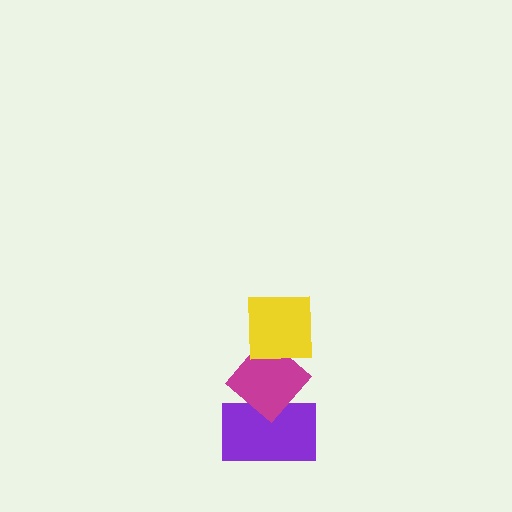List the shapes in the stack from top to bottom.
From top to bottom: the yellow square, the magenta diamond, the purple rectangle.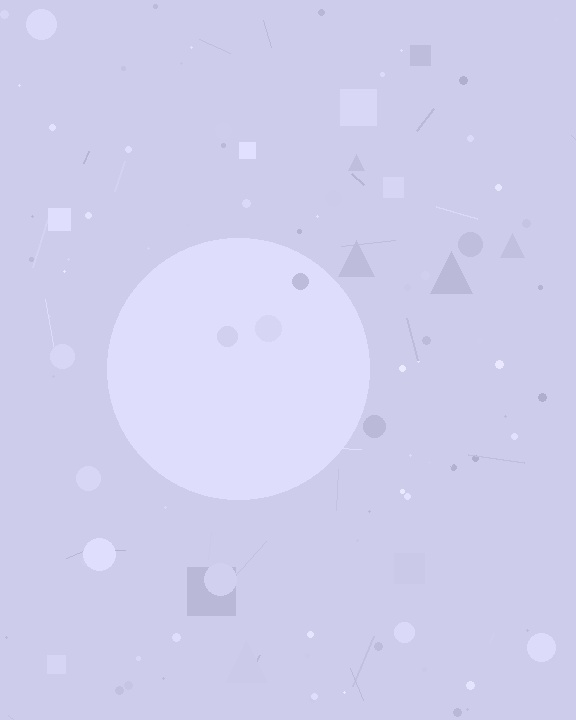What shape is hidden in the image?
A circle is hidden in the image.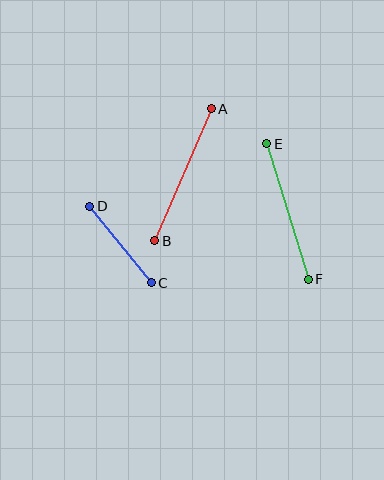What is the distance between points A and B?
The distance is approximately 144 pixels.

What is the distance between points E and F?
The distance is approximately 142 pixels.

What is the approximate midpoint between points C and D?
The midpoint is at approximately (121, 244) pixels.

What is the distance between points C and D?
The distance is approximately 98 pixels.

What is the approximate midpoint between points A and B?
The midpoint is at approximately (183, 175) pixels.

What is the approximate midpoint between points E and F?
The midpoint is at approximately (288, 211) pixels.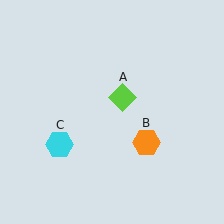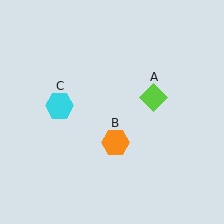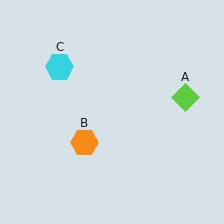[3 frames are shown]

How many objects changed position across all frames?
3 objects changed position: lime diamond (object A), orange hexagon (object B), cyan hexagon (object C).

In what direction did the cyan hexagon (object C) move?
The cyan hexagon (object C) moved up.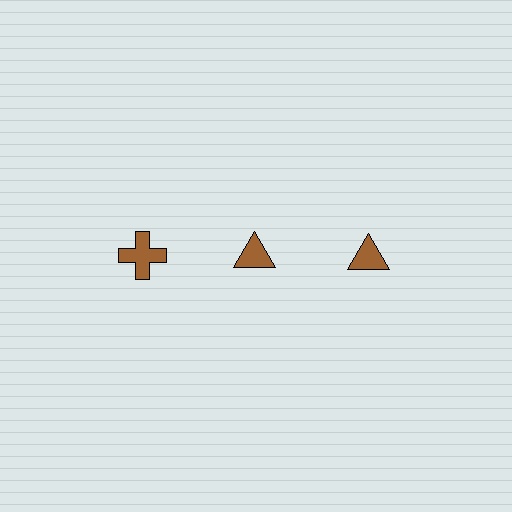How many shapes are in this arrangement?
There are 3 shapes arranged in a grid pattern.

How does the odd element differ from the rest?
It has a different shape: cross instead of triangle.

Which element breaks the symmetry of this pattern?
The brown cross in the top row, leftmost column breaks the symmetry. All other shapes are brown triangles.